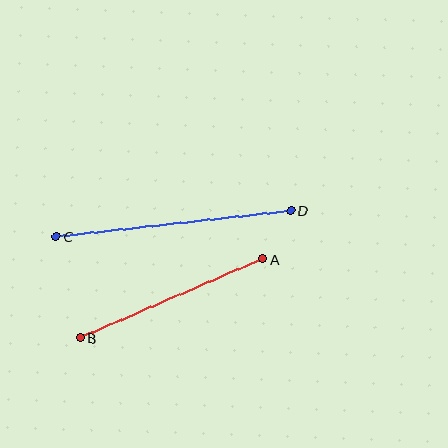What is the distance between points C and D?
The distance is approximately 236 pixels.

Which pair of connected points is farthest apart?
Points C and D are farthest apart.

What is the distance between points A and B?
The distance is approximately 199 pixels.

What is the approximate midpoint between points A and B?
The midpoint is at approximately (171, 298) pixels.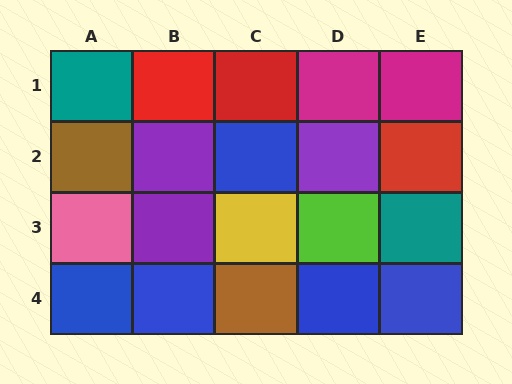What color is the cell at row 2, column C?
Blue.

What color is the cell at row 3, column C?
Yellow.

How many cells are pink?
1 cell is pink.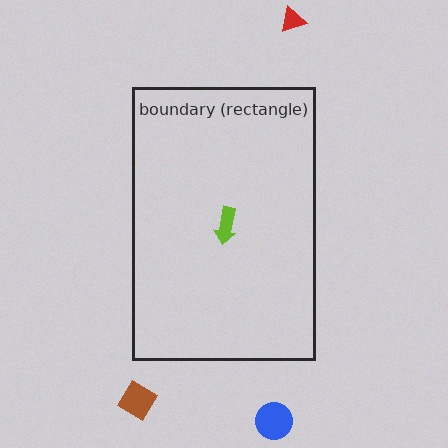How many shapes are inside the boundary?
1 inside, 3 outside.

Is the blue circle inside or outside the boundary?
Outside.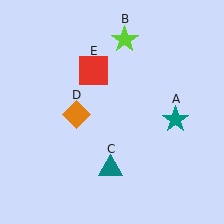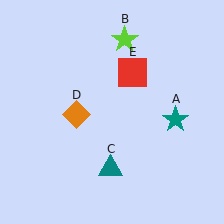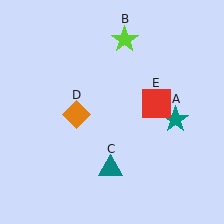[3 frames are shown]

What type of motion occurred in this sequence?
The red square (object E) rotated clockwise around the center of the scene.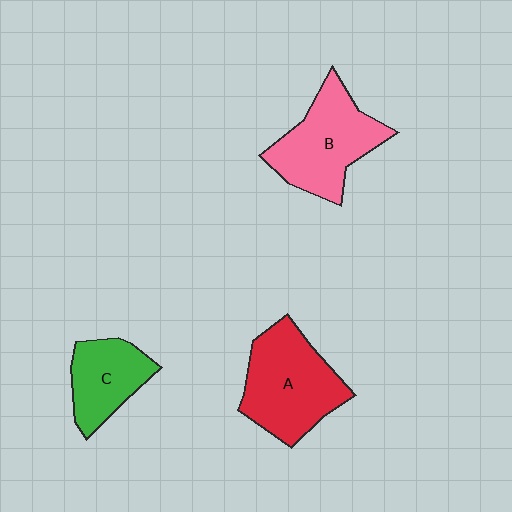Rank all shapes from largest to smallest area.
From largest to smallest: A (red), B (pink), C (green).